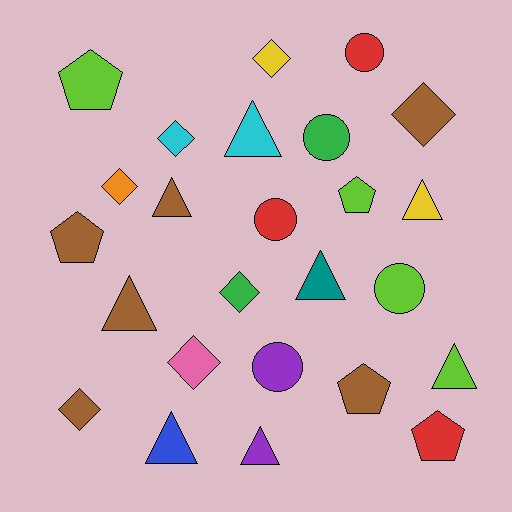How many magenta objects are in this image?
There are no magenta objects.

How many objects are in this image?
There are 25 objects.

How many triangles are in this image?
There are 8 triangles.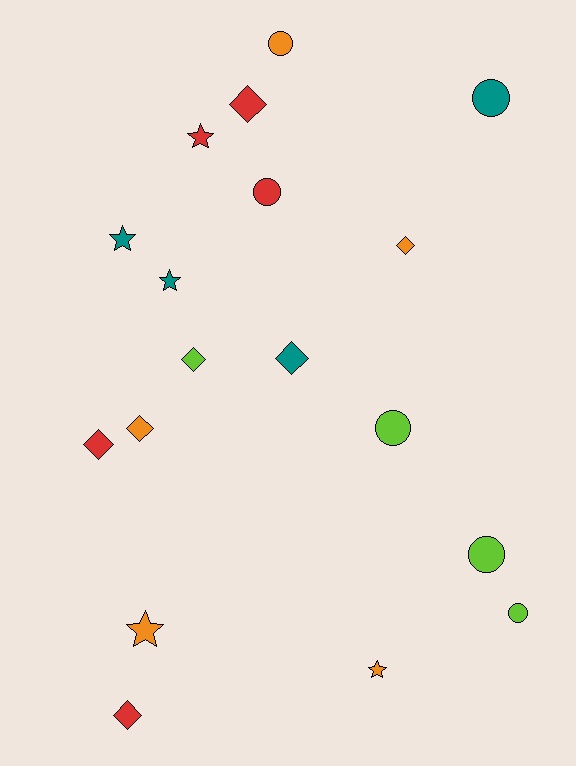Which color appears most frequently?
Red, with 5 objects.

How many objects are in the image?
There are 18 objects.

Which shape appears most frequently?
Diamond, with 7 objects.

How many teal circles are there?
There is 1 teal circle.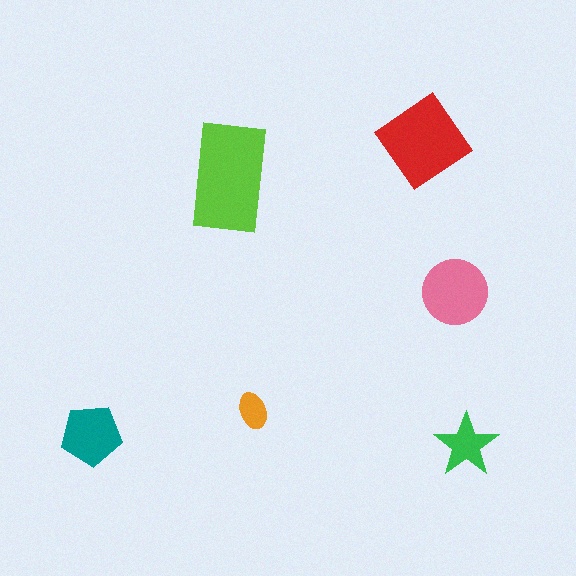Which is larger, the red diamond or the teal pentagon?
The red diamond.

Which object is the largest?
The lime rectangle.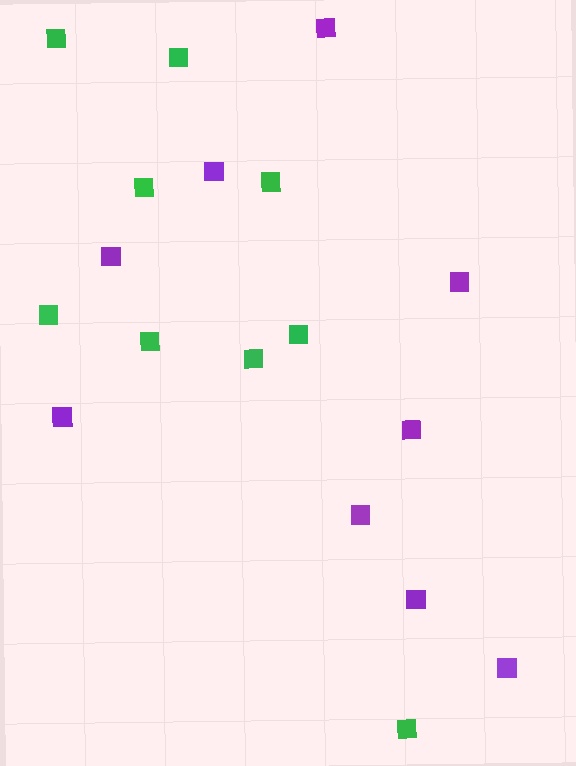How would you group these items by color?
There are 2 groups: one group of purple squares (9) and one group of green squares (9).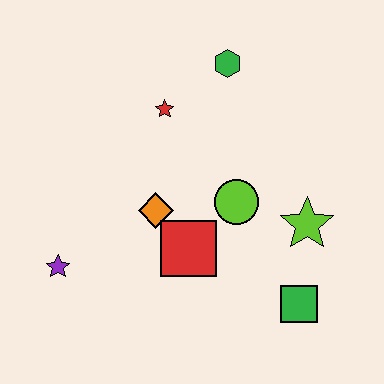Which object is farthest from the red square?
The green hexagon is farthest from the red square.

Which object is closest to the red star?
The green hexagon is closest to the red star.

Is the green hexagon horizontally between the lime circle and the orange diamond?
Yes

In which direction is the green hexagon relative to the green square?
The green hexagon is above the green square.